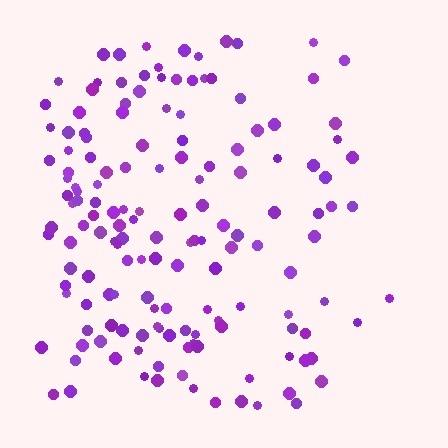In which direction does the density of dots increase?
From right to left, with the left side densest.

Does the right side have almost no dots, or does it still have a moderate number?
Still a moderate number, just noticeably fewer than the left.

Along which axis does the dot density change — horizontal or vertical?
Horizontal.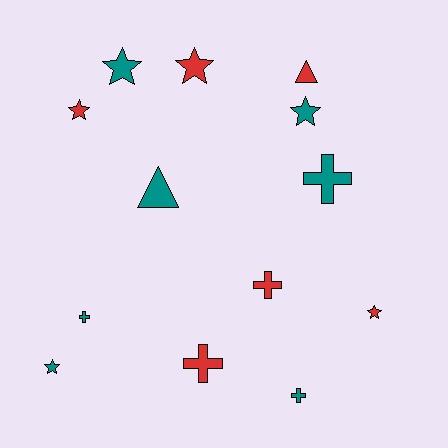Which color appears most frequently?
Teal, with 7 objects.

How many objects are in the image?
There are 13 objects.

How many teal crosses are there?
There are 3 teal crosses.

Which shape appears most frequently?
Star, with 6 objects.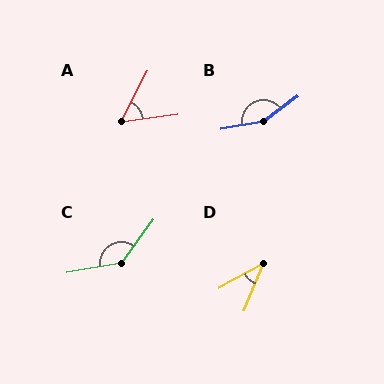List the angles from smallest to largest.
D (39°), A (55°), C (136°), B (153°).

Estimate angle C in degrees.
Approximately 136 degrees.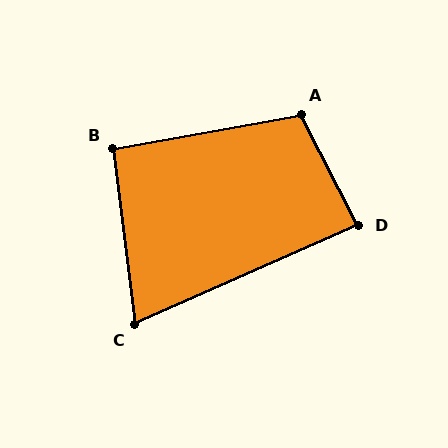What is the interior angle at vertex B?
Approximately 93 degrees (approximately right).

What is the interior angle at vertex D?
Approximately 87 degrees (approximately right).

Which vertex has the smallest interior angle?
C, at approximately 73 degrees.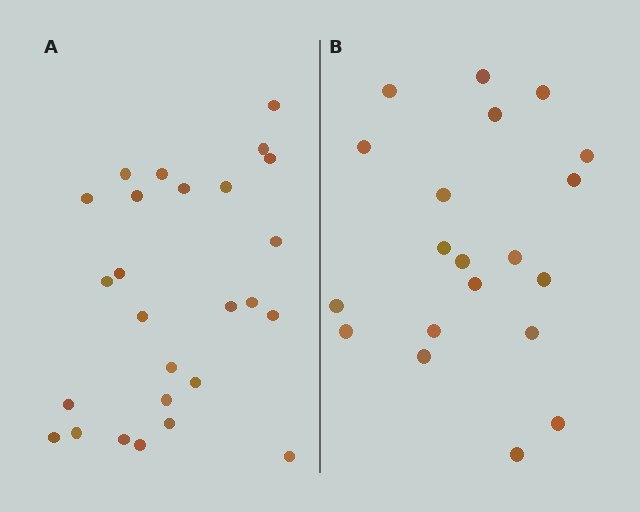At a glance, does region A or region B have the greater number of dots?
Region A (the left region) has more dots.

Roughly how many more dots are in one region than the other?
Region A has about 6 more dots than region B.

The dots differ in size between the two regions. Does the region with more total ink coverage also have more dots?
No. Region B has more total ink coverage because its dots are larger, but region A actually contains more individual dots. Total area can be misleading — the number of items is what matters here.